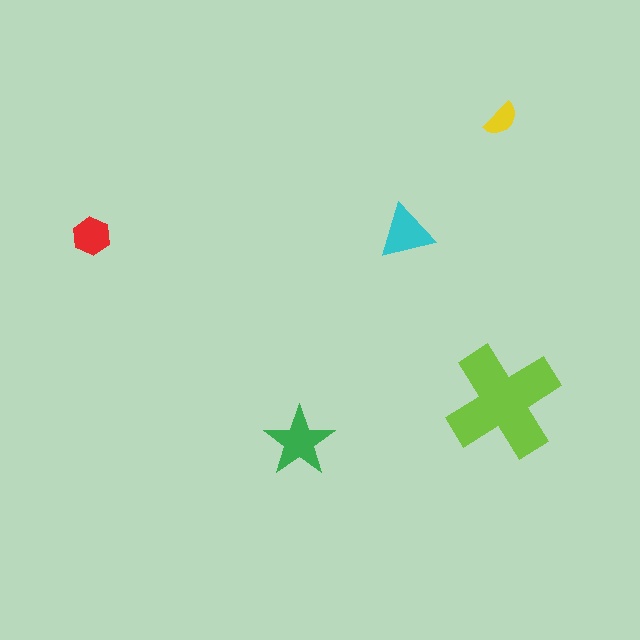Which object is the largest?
The lime cross.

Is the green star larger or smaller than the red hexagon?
Larger.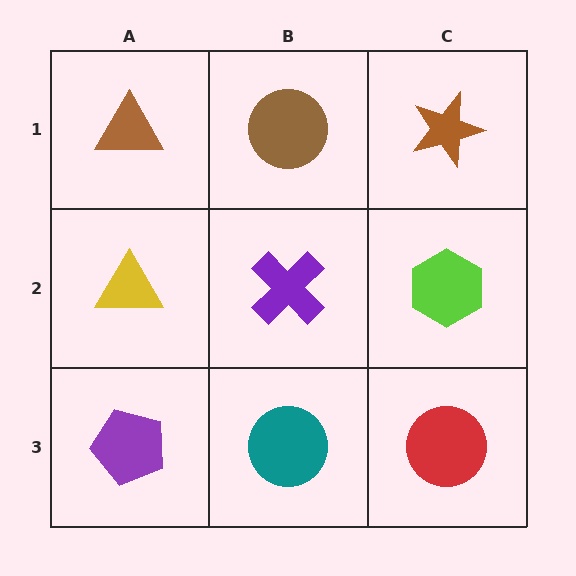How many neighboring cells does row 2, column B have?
4.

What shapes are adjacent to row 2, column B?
A brown circle (row 1, column B), a teal circle (row 3, column B), a yellow triangle (row 2, column A), a lime hexagon (row 2, column C).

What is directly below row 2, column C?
A red circle.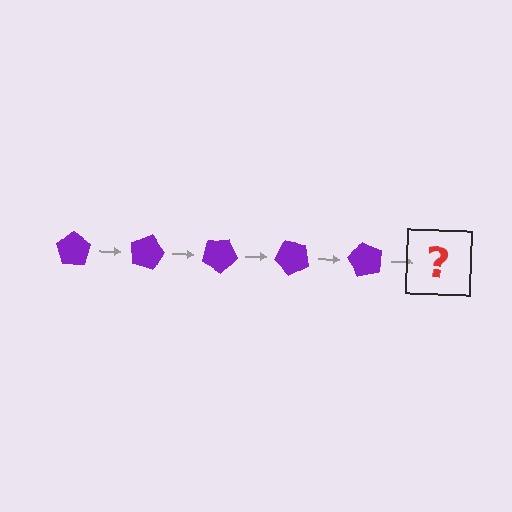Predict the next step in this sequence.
The next step is a purple pentagon rotated 75 degrees.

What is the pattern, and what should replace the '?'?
The pattern is that the pentagon rotates 15 degrees each step. The '?' should be a purple pentagon rotated 75 degrees.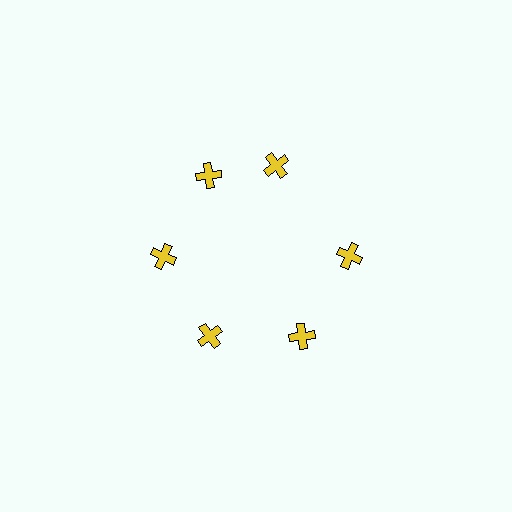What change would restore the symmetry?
The symmetry would be restored by rotating it back into even spacing with its neighbors so that all 6 crosses sit at equal angles and equal distance from the center.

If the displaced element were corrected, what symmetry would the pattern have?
It would have 6-fold rotational symmetry — the pattern would map onto itself every 60 degrees.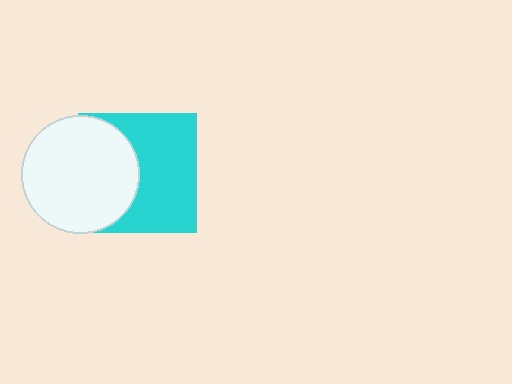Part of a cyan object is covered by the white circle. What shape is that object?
It is a square.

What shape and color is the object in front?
The object in front is a white circle.